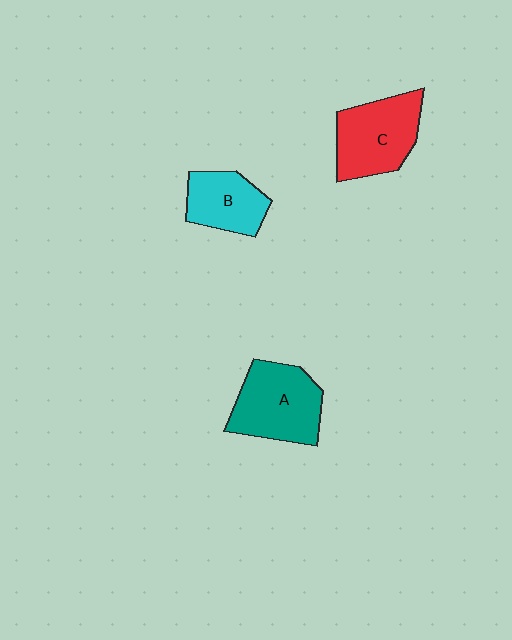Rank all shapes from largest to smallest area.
From largest to smallest: A (teal), C (red), B (cyan).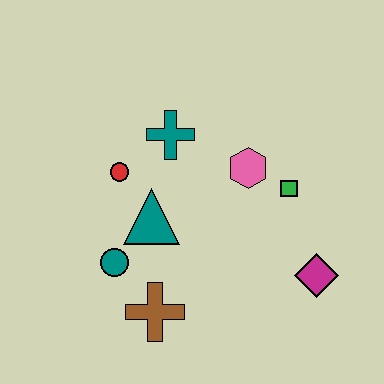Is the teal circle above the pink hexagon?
No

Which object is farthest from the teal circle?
The magenta diamond is farthest from the teal circle.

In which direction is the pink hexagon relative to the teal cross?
The pink hexagon is to the right of the teal cross.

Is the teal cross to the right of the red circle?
Yes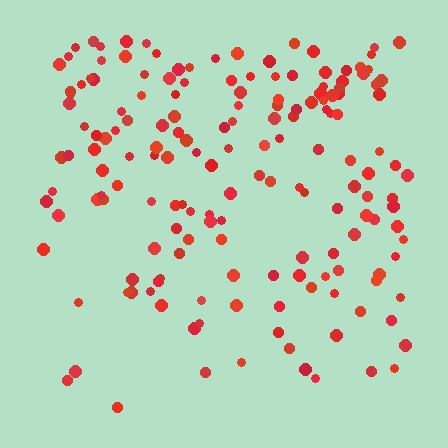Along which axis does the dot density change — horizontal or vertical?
Vertical.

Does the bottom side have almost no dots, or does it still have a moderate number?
Still a moderate number, just noticeably fewer than the top.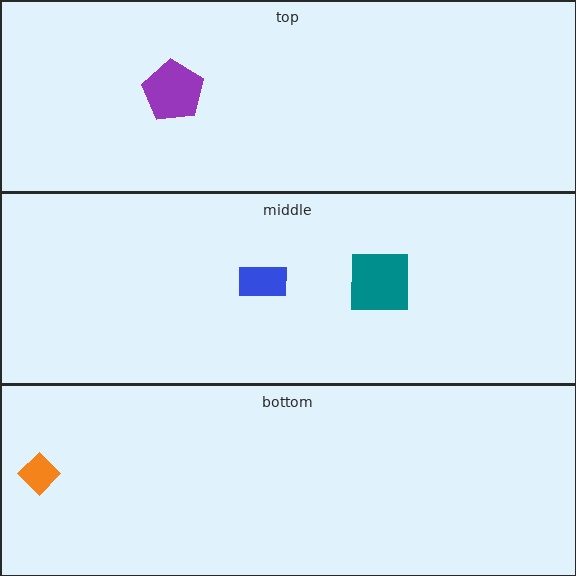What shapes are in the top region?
The purple pentagon.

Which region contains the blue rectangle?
The middle region.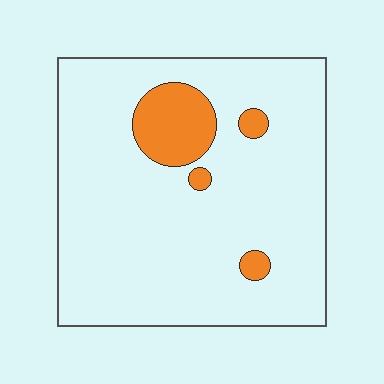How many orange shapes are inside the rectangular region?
4.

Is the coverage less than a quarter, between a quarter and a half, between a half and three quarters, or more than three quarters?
Less than a quarter.